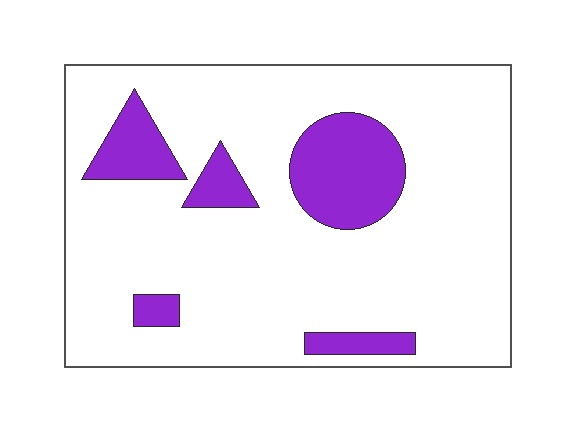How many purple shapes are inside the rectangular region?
5.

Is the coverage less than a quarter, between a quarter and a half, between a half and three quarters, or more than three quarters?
Less than a quarter.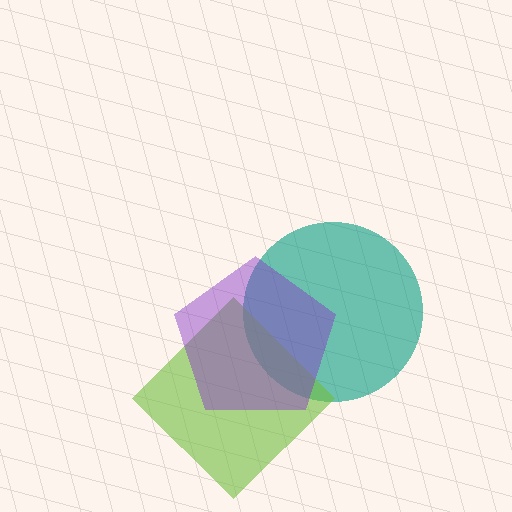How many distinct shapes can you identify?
There are 3 distinct shapes: a teal circle, a lime diamond, a purple pentagon.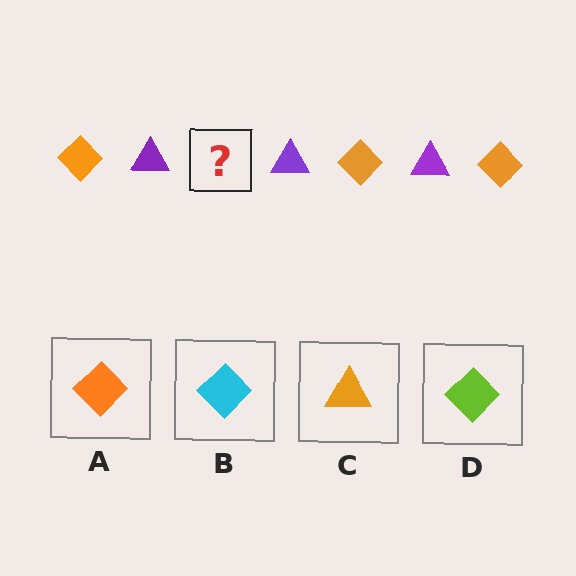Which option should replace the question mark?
Option A.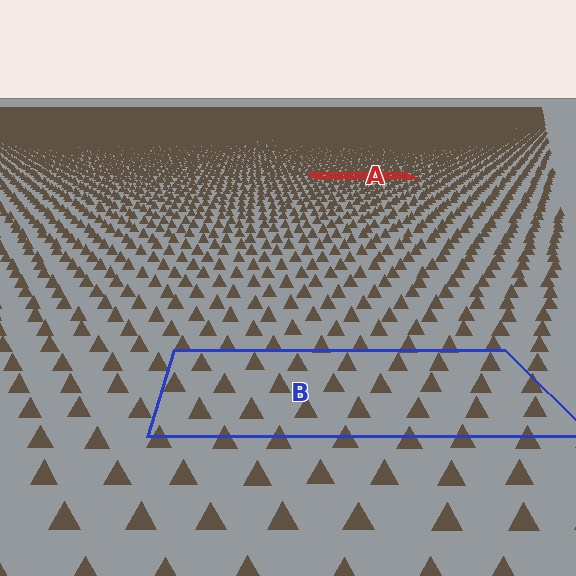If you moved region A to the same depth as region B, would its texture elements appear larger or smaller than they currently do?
They would appear larger. At a closer depth, the same texture elements are projected at a bigger on-screen size.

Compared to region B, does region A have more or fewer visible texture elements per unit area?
Region A has more texture elements per unit area — they are packed more densely because it is farther away.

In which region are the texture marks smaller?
The texture marks are smaller in region A, because it is farther away.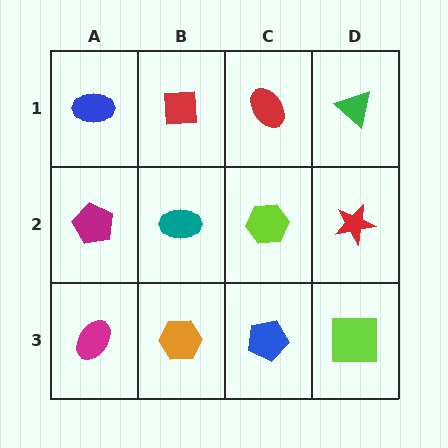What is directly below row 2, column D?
A lime square.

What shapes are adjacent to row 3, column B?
A teal ellipse (row 2, column B), a magenta ellipse (row 3, column A), a blue pentagon (row 3, column C).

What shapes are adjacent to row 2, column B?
A red square (row 1, column B), an orange hexagon (row 3, column B), a magenta pentagon (row 2, column A), a lime hexagon (row 2, column C).